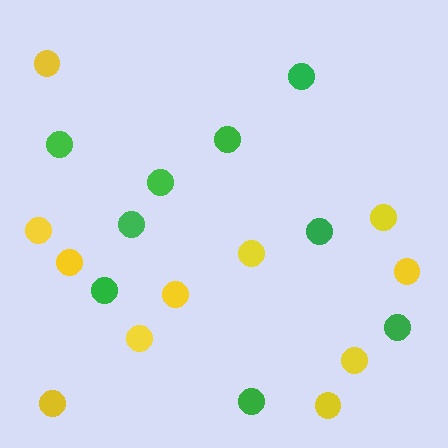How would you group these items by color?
There are 2 groups: one group of green circles (9) and one group of yellow circles (11).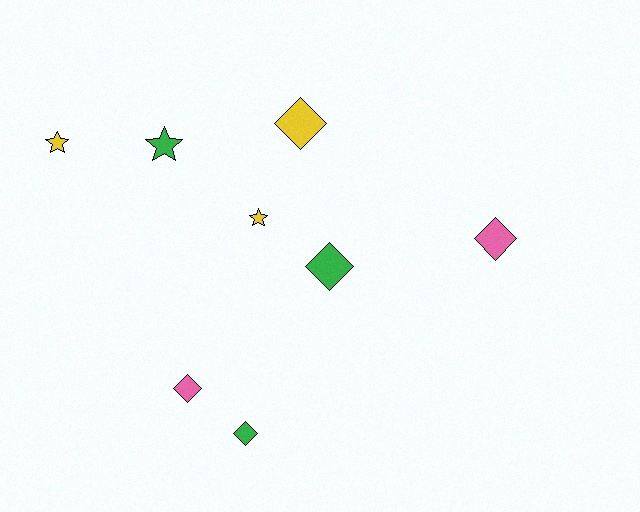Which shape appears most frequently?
Diamond, with 5 objects.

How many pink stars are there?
There are no pink stars.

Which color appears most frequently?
Yellow, with 3 objects.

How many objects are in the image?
There are 8 objects.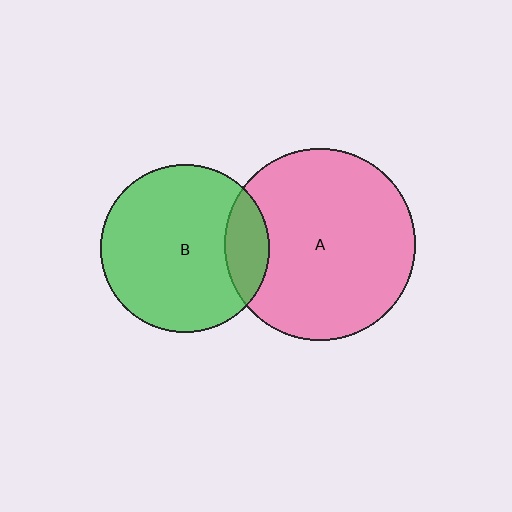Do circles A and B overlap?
Yes.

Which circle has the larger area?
Circle A (pink).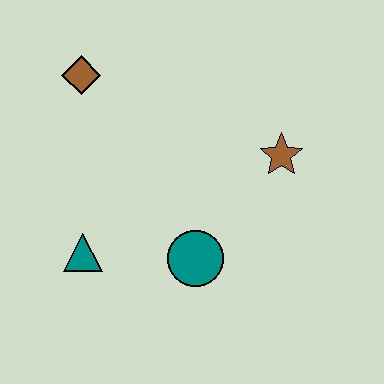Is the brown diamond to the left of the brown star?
Yes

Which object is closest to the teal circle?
The teal triangle is closest to the teal circle.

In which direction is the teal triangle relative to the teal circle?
The teal triangle is to the left of the teal circle.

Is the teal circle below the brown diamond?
Yes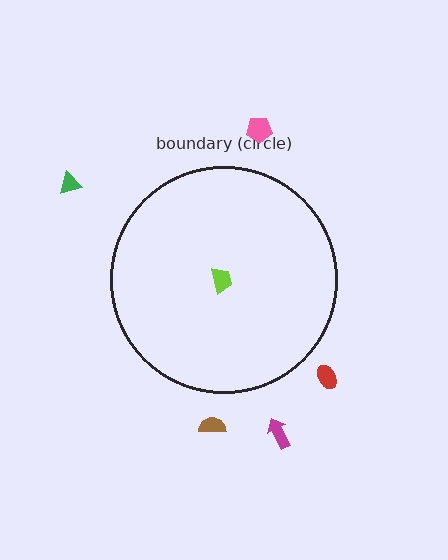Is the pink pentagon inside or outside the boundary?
Outside.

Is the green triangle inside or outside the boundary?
Outside.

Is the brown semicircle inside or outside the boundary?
Outside.